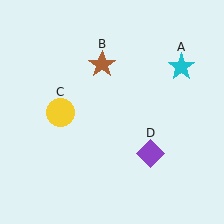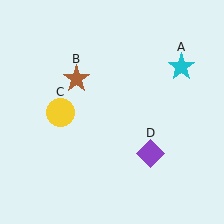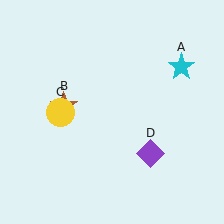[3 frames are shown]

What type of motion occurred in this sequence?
The brown star (object B) rotated counterclockwise around the center of the scene.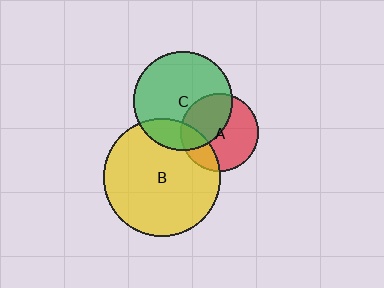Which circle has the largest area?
Circle B (yellow).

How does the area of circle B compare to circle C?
Approximately 1.4 times.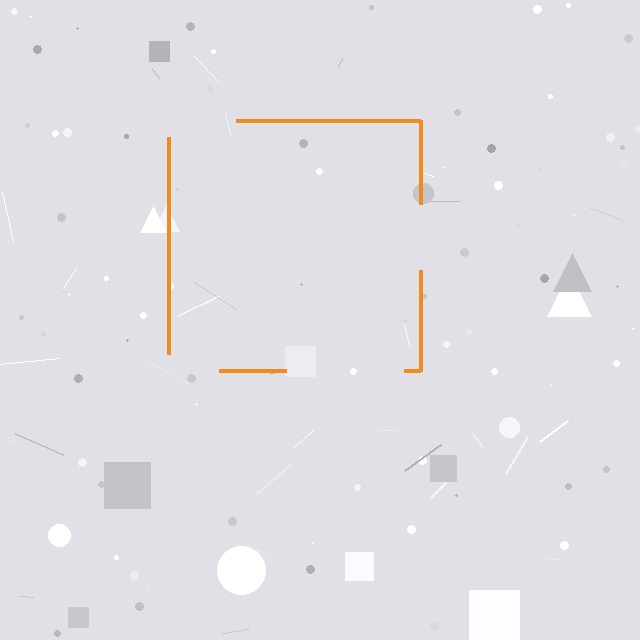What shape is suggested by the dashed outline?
The dashed outline suggests a square.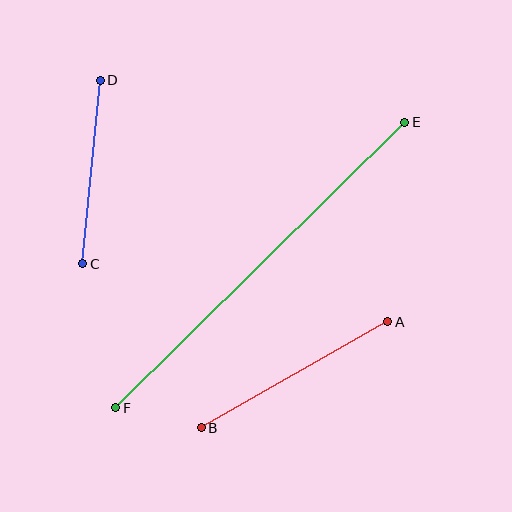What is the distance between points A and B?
The distance is approximately 215 pixels.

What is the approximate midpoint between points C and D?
The midpoint is at approximately (91, 172) pixels.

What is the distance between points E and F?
The distance is approximately 406 pixels.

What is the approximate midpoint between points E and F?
The midpoint is at approximately (260, 265) pixels.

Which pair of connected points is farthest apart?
Points E and F are farthest apart.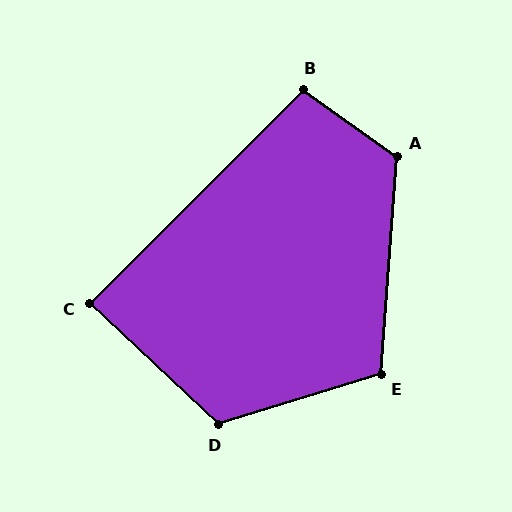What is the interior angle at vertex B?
Approximately 100 degrees (obtuse).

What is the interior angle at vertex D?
Approximately 120 degrees (obtuse).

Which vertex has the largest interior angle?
A, at approximately 121 degrees.